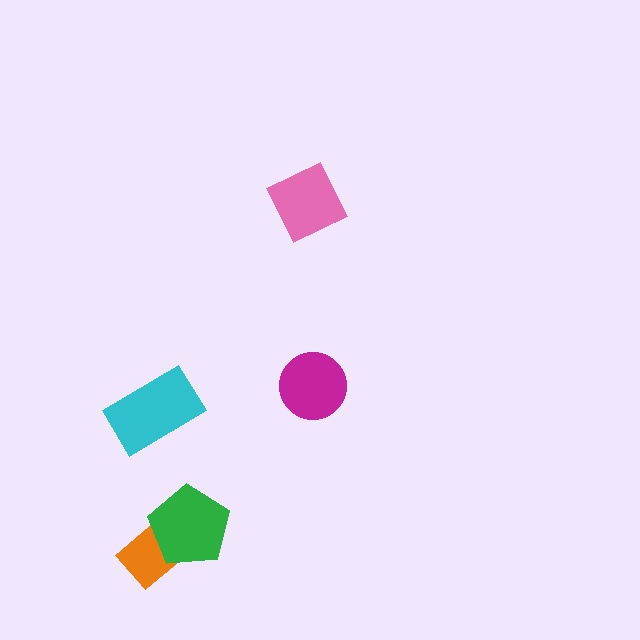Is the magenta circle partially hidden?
No, no other shape covers it.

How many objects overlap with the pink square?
0 objects overlap with the pink square.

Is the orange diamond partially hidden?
Yes, it is partially covered by another shape.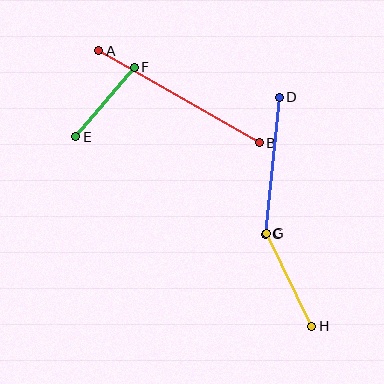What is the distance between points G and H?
The distance is approximately 103 pixels.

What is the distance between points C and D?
The distance is approximately 137 pixels.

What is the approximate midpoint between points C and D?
The midpoint is at approximately (272, 166) pixels.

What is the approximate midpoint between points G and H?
The midpoint is at approximately (289, 280) pixels.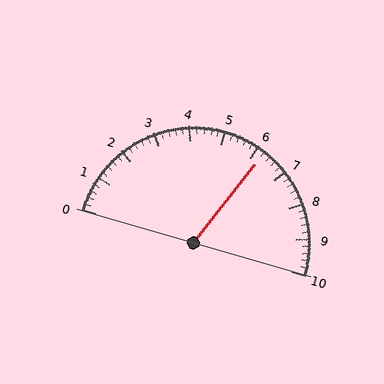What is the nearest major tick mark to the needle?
The nearest major tick mark is 6.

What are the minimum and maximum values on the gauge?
The gauge ranges from 0 to 10.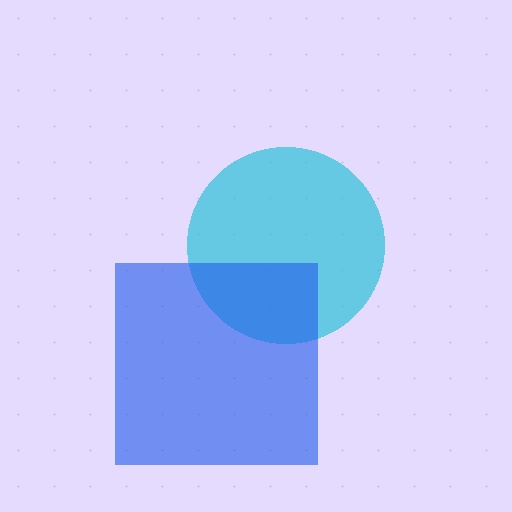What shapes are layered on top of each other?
The layered shapes are: a cyan circle, a blue square.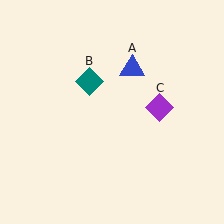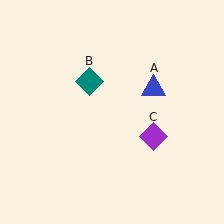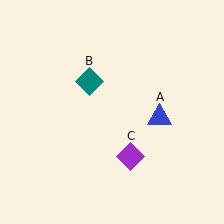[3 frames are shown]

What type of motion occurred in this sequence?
The blue triangle (object A), purple diamond (object C) rotated clockwise around the center of the scene.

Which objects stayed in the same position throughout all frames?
Teal diamond (object B) remained stationary.